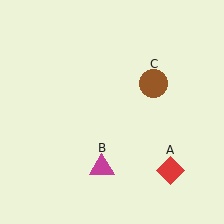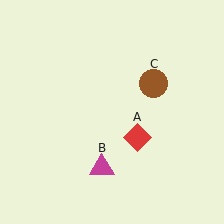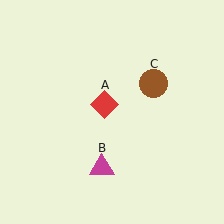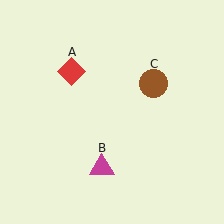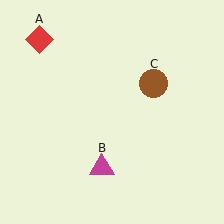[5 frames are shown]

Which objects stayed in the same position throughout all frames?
Magenta triangle (object B) and brown circle (object C) remained stationary.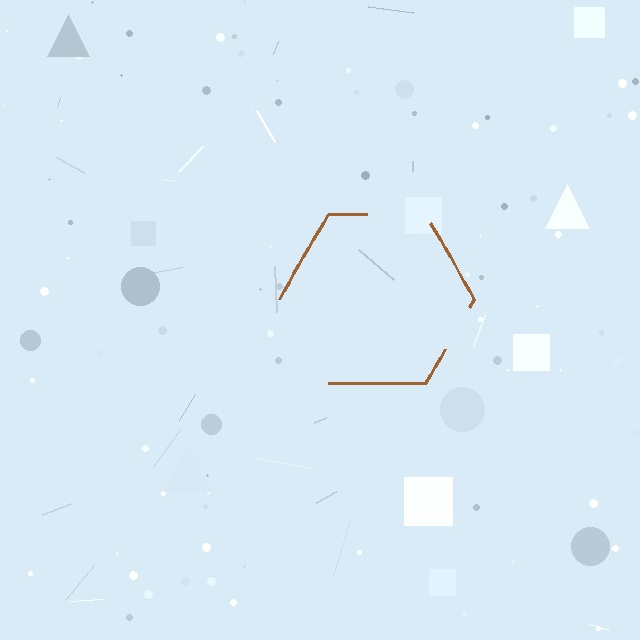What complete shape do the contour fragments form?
The contour fragments form a hexagon.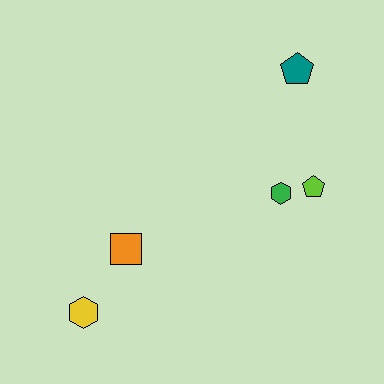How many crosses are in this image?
There are no crosses.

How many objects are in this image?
There are 5 objects.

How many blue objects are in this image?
There are no blue objects.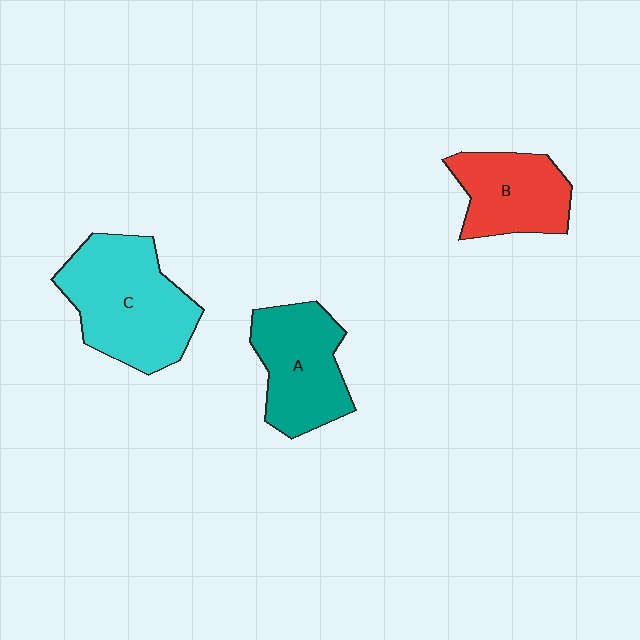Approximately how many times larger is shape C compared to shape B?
Approximately 1.5 times.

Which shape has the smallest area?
Shape B (red).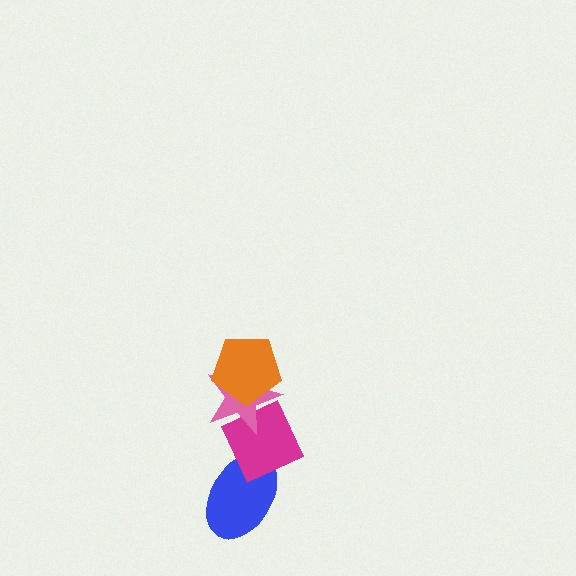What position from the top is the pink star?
The pink star is 2nd from the top.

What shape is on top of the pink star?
The orange pentagon is on top of the pink star.